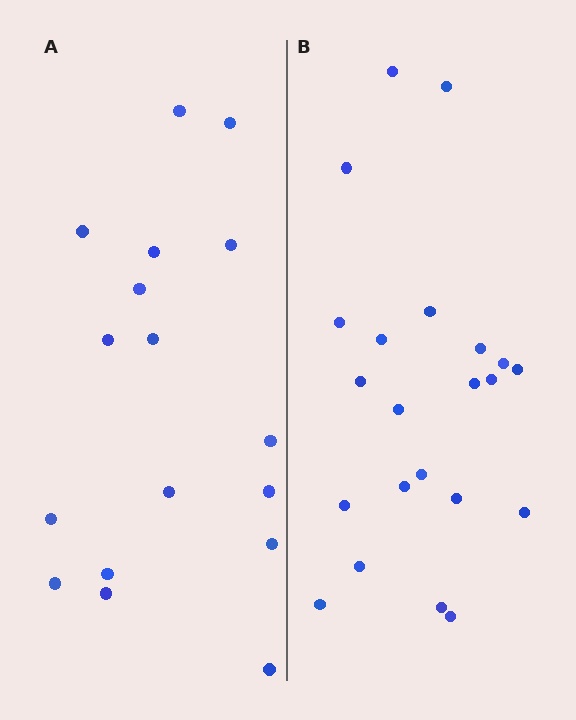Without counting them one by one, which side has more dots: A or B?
Region B (the right region) has more dots.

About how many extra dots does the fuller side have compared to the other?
Region B has about 5 more dots than region A.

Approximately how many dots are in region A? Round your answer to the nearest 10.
About 20 dots. (The exact count is 17, which rounds to 20.)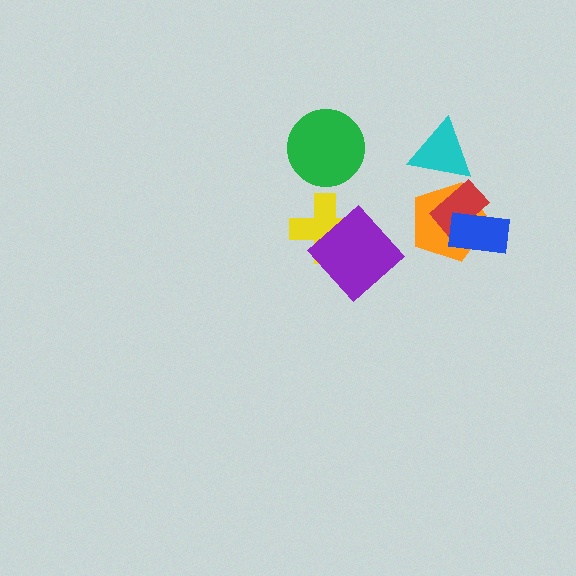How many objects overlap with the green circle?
0 objects overlap with the green circle.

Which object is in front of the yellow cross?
The purple diamond is in front of the yellow cross.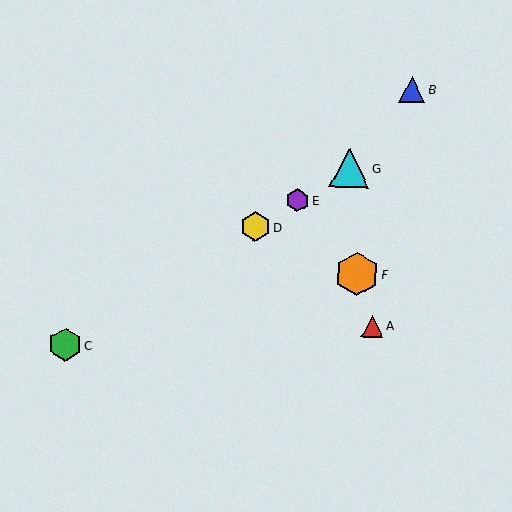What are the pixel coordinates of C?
Object C is at (65, 345).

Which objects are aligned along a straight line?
Objects C, D, E, G are aligned along a straight line.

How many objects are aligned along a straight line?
4 objects (C, D, E, G) are aligned along a straight line.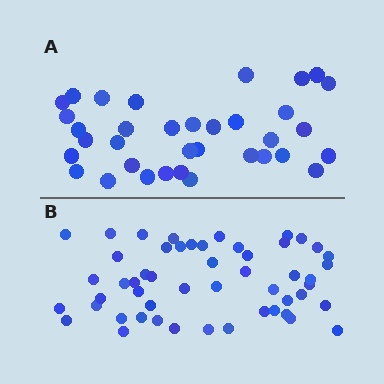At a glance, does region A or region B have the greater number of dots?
Region B (the bottom region) has more dots.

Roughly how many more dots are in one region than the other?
Region B has approximately 15 more dots than region A.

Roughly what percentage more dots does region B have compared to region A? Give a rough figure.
About 50% more.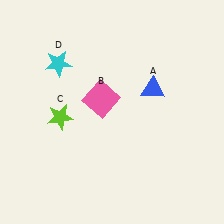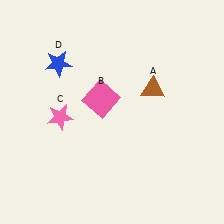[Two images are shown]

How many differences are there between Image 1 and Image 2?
There are 3 differences between the two images.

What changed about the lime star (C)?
In Image 1, C is lime. In Image 2, it changed to pink.